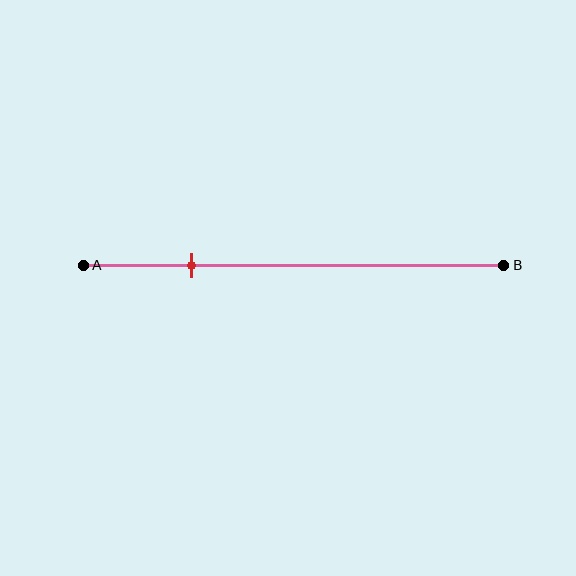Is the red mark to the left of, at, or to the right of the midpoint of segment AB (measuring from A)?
The red mark is to the left of the midpoint of segment AB.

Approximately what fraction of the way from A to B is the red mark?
The red mark is approximately 25% of the way from A to B.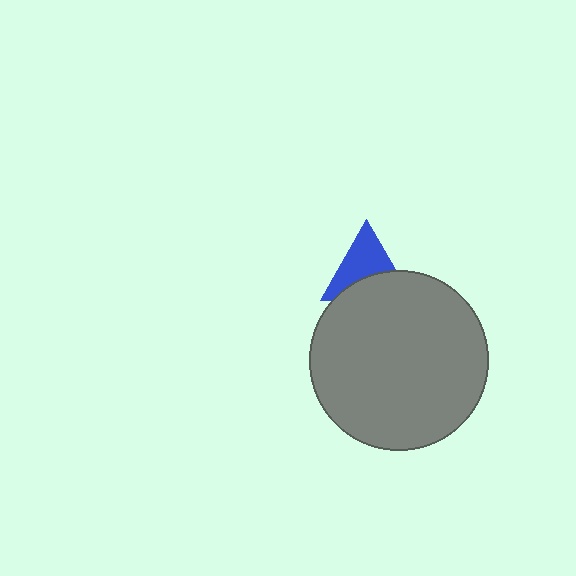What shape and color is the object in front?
The object in front is a gray circle.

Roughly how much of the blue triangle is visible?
About half of it is visible (roughly 57%).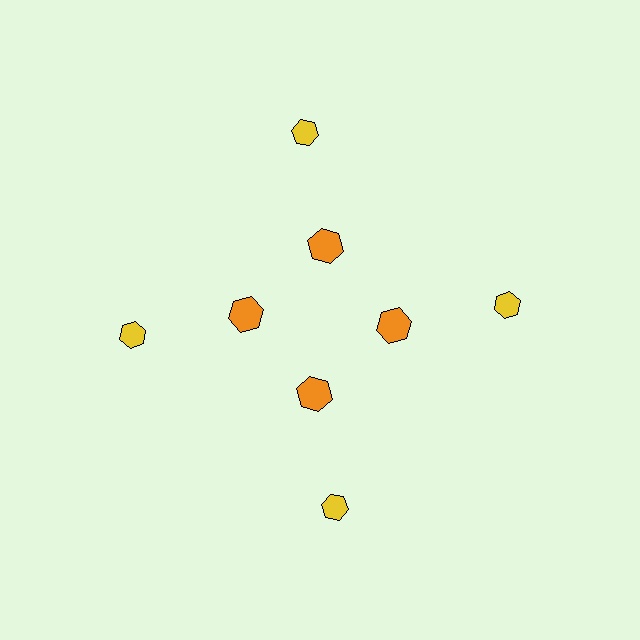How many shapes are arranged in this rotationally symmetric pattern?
There are 8 shapes, arranged in 4 groups of 2.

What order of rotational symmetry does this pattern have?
This pattern has 4-fold rotational symmetry.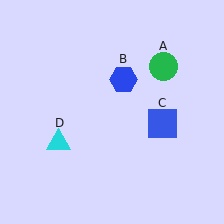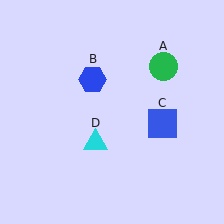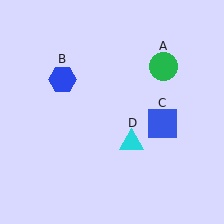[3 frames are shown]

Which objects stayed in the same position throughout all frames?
Green circle (object A) and blue square (object C) remained stationary.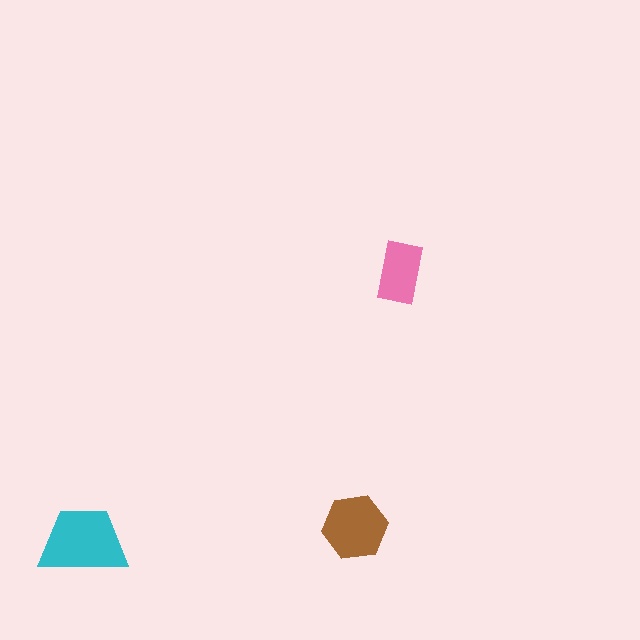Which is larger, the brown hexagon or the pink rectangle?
The brown hexagon.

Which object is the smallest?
The pink rectangle.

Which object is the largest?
The cyan trapezoid.